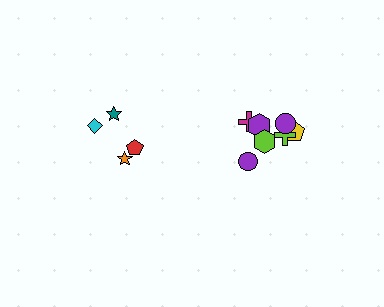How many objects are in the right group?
There are 7 objects.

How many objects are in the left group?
There are 4 objects.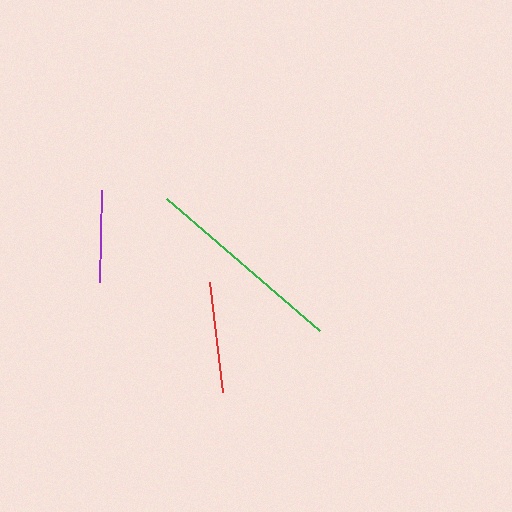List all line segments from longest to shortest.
From longest to shortest: green, red, purple.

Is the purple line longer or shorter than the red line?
The red line is longer than the purple line.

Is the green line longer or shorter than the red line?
The green line is longer than the red line.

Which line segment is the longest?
The green line is the longest at approximately 202 pixels.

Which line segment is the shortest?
The purple line is the shortest at approximately 92 pixels.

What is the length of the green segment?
The green segment is approximately 202 pixels long.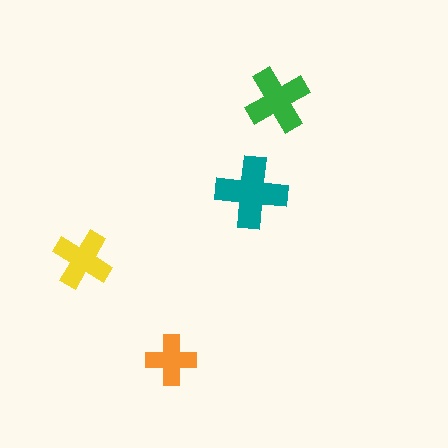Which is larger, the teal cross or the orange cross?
The teal one.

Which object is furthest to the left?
The yellow cross is leftmost.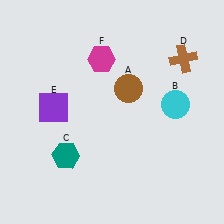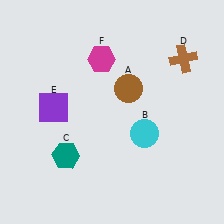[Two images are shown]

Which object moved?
The cyan circle (B) moved left.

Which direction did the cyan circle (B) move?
The cyan circle (B) moved left.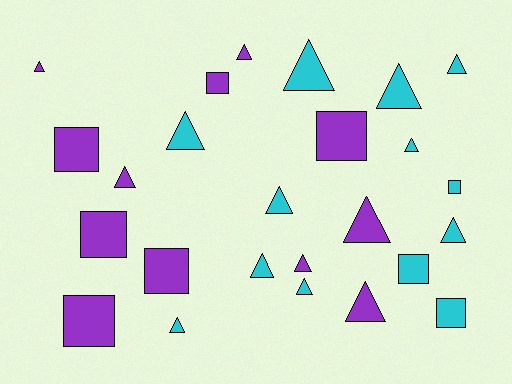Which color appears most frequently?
Cyan, with 13 objects.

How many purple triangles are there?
There are 6 purple triangles.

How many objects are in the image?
There are 25 objects.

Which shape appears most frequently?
Triangle, with 16 objects.